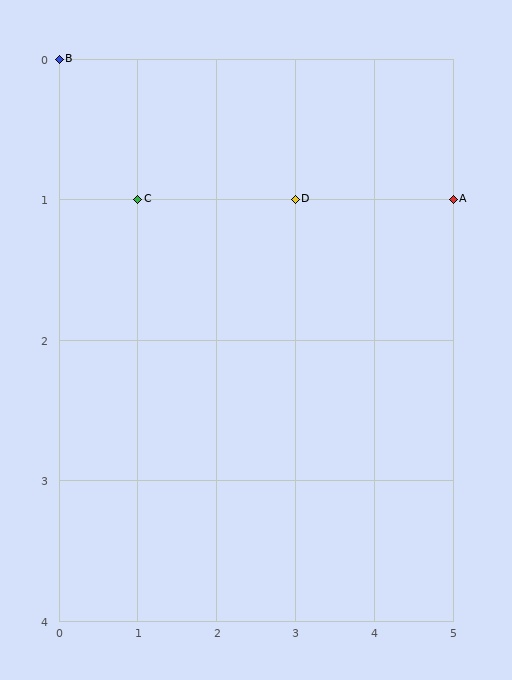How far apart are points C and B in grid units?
Points C and B are 1 column and 1 row apart (about 1.4 grid units diagonally).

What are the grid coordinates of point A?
Point A is at grid coordinates (5, 1).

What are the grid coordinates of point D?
Point D is at grid coordinates (3, 1).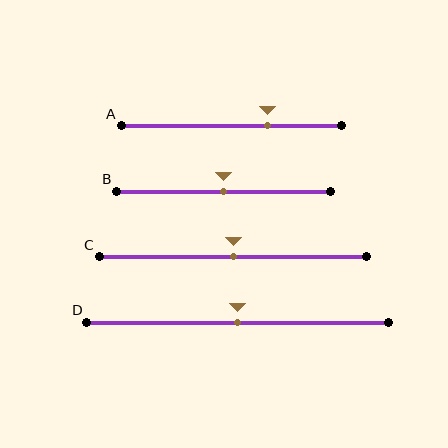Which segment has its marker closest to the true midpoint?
Segment B has its marker closest to the true midpoint.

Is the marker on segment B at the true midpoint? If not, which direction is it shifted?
Yes, the marker on segment B is at the true midpoint.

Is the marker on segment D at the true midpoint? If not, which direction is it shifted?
Yes, the marker on segment D is at the true midpoint.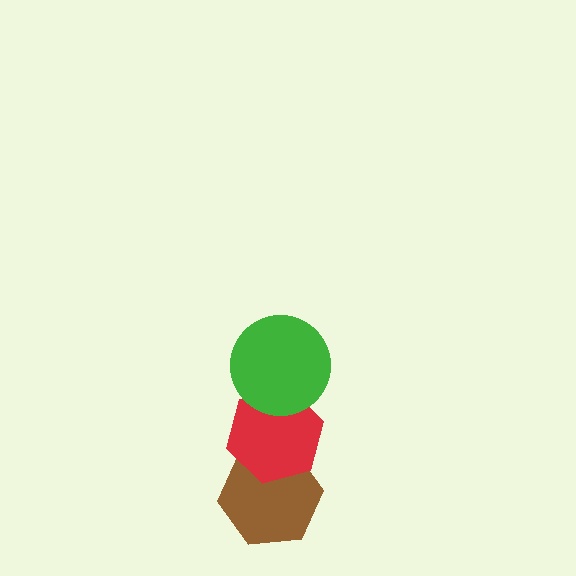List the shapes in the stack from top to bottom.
From top to bottom: the green circle, the red hexagon, the brown hexagon.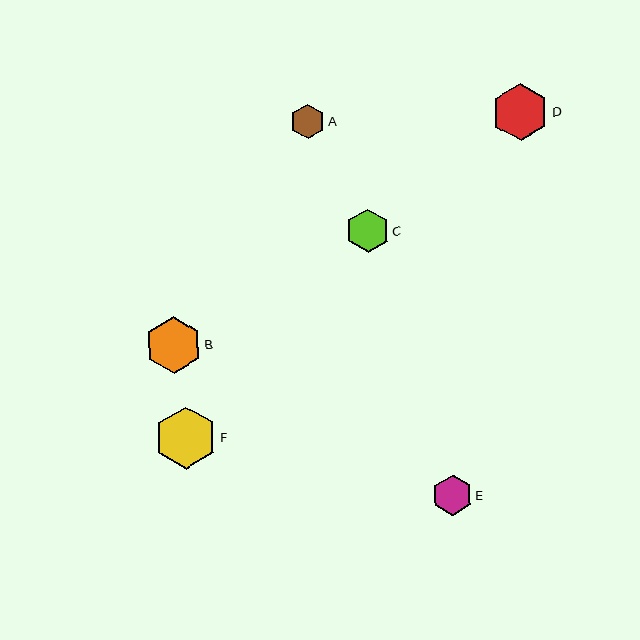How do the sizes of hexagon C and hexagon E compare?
Hexagon C and hexagon E are approximately the same size.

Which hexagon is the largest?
Hexagon F is the largest with a size of approximately 62 pixels.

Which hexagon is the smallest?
Hexagon A is the smallest with a size of approximately 34 pixels.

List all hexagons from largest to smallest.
From largest to smallest: F, D, B, C, E, A.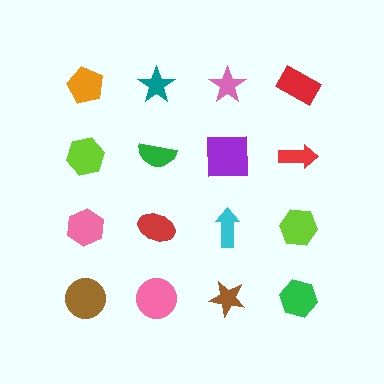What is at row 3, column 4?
A lime hexagon.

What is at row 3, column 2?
A red ellipse.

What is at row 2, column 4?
A red arrow.